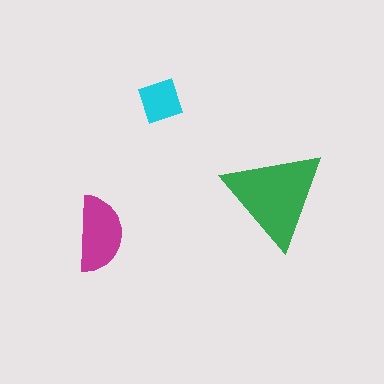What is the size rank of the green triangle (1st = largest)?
1st.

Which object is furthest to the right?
The green triangle is rightmost.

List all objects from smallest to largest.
The cyan diamond, the magenta semicircle, the green triangle.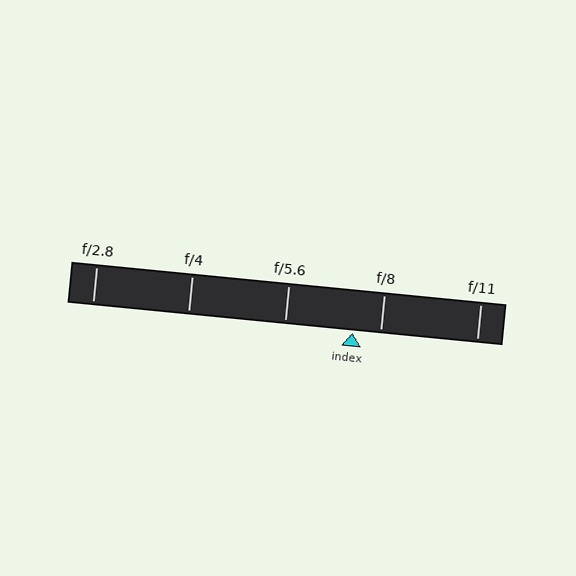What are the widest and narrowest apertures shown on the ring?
The widest aperture shown is f/2.8 and the narrowest is f/11.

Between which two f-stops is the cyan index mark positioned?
The index mark is between f/5.6 and f/8.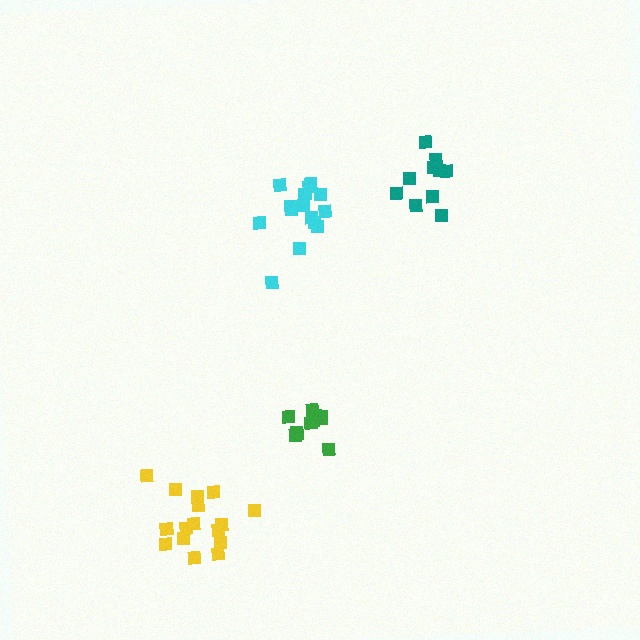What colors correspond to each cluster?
The clusters are colored: yellow, green, cyan, teal.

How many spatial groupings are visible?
There are 4 spatial groupings.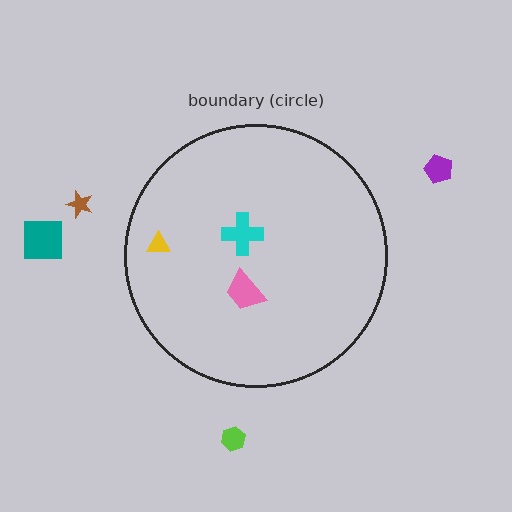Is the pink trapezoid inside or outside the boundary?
Inside.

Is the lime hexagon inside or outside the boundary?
Outside.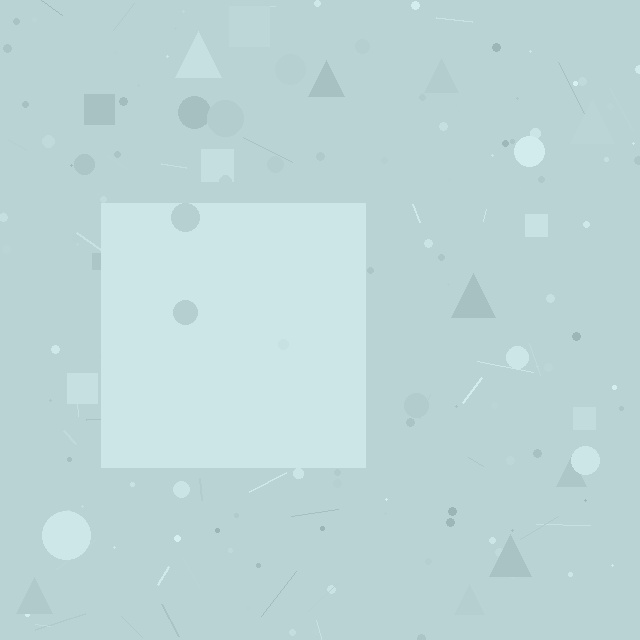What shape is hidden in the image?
A square is hidden in the image.